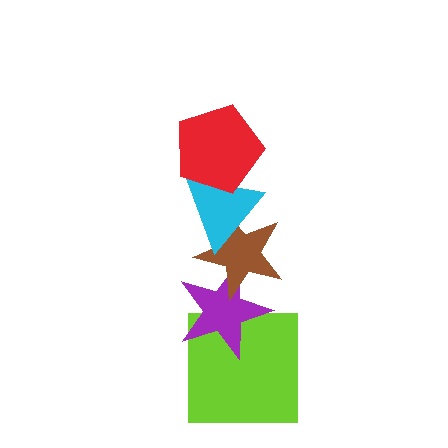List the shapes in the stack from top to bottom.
From top to bottom: the red pentagon, the cyan triangle, the brown star, the purple star, the lime square.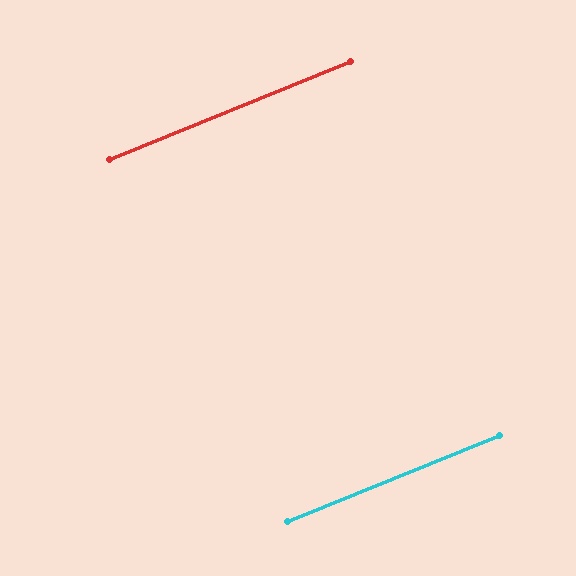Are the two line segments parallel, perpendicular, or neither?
Parallel — their directions differ by only 0.1°.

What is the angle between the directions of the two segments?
Approximately 0 degrees.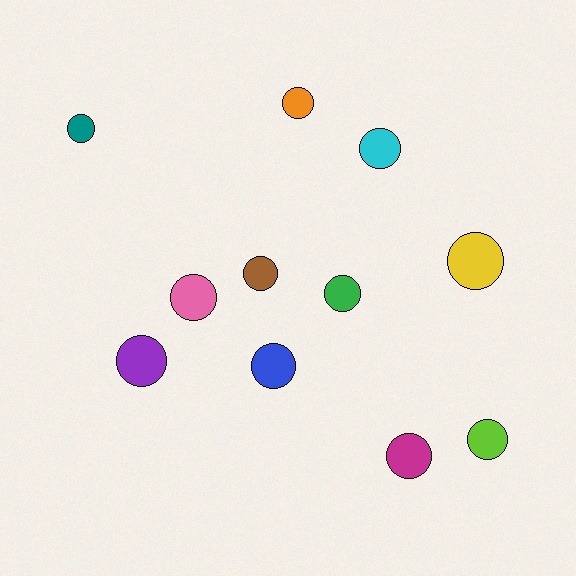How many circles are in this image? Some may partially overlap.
There are 11 circles.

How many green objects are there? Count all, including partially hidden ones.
There is 1 green object.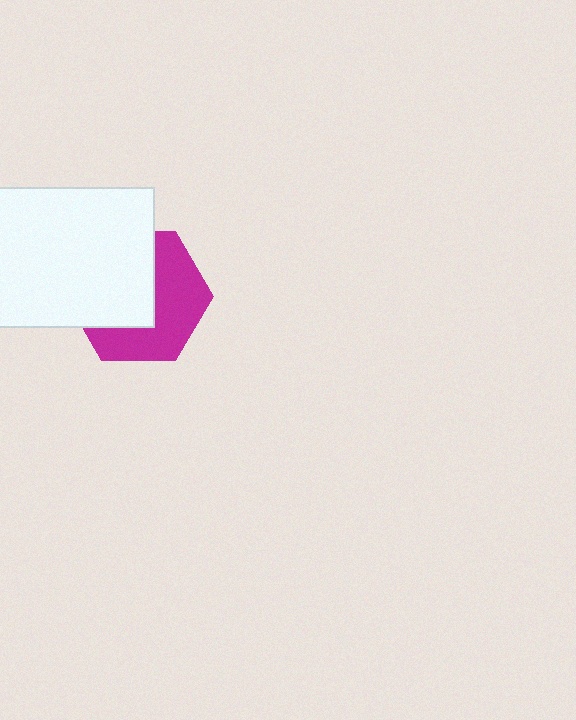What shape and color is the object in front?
The object in front is a white rectangle.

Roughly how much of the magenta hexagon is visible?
About half of it is visible (roughly 50%).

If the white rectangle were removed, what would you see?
You would see the complete magenta hexagon.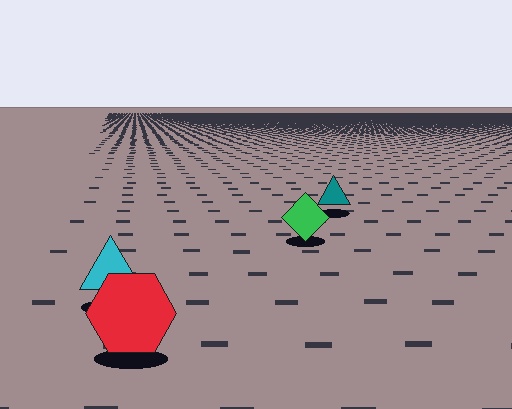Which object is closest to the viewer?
The red hexagon is closest. The texture marks near it are larger and more spread out.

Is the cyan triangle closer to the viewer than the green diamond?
Yes. The cyan triangle is closer — you can tell from the texture gradient: the ground texture is coarser near it.